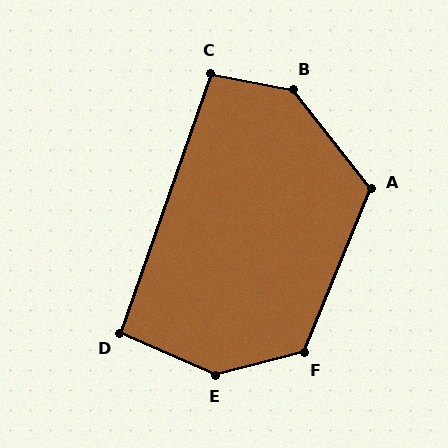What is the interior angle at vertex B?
Approximately 139 degrees (obtuse).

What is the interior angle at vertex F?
Approximately 127 degrees (obtuse).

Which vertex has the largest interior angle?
E, at approximately 142 degrees.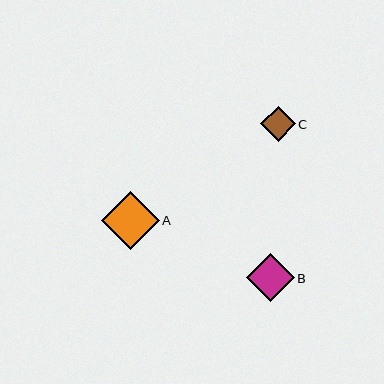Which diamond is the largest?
Diamond A is the largest with a size of approximately 57 pixels.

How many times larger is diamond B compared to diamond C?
Diamond B is approximately 1.4 times the size of diamond C.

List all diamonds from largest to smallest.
From largest to smallest: A, B, C.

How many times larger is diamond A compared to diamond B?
Diamond A is approximately 1.2 times the size of diamond B.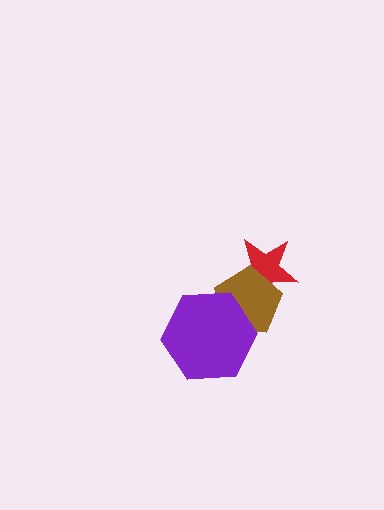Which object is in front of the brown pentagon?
The purple hexagon is in front of the brown pentagon.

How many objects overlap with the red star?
1 object overlaps with the red star.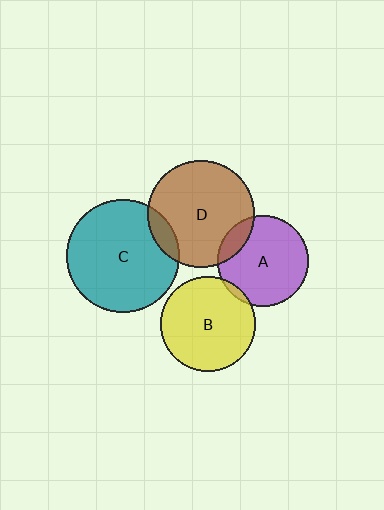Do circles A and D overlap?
Yes.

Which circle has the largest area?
Circle C (teal).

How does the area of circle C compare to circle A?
Approximately 1.5 times.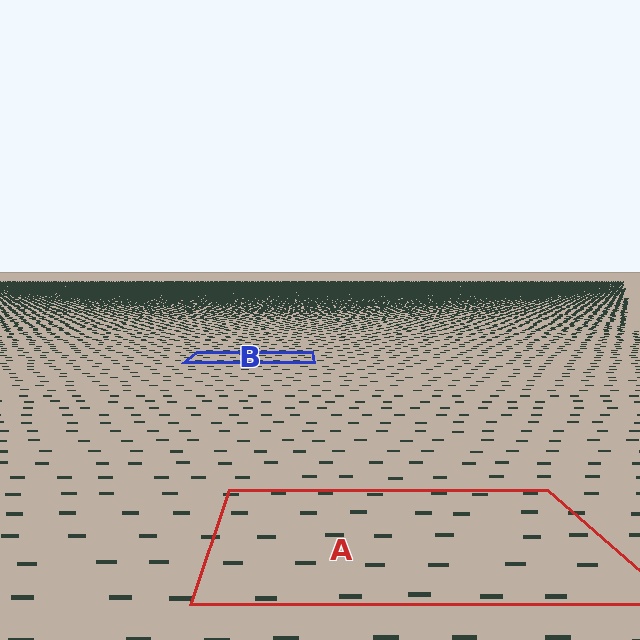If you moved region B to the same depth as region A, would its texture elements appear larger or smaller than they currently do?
They would appear larger. At a closer depth, the same texture elements are projected at a bigger on-screen size.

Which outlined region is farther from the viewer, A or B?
Region B is farther from the viewer — the texture elements inside it appear smaller and more densely packed.